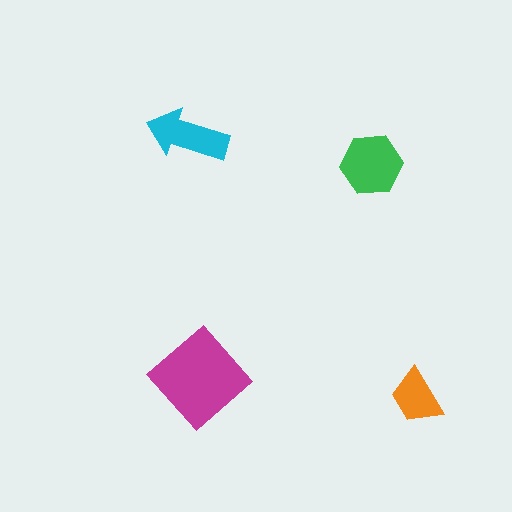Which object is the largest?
The magenta diamond.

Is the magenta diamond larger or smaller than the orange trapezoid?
Larger.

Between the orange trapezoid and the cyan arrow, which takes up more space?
The cyan arrow.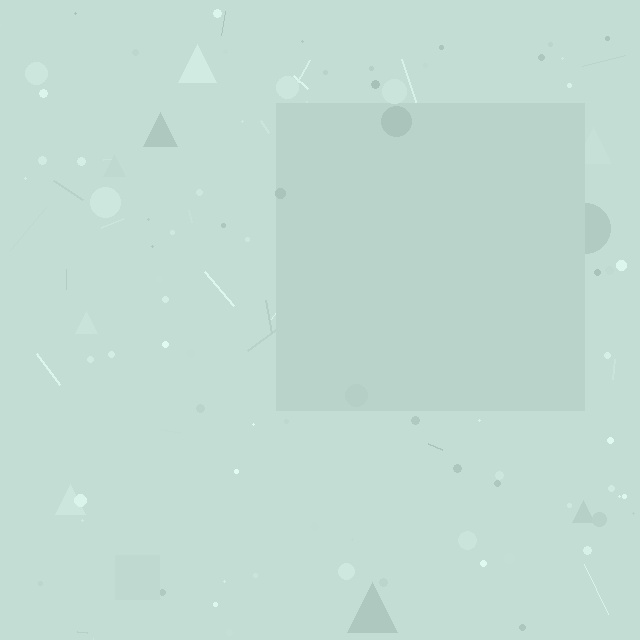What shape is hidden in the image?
A square is hidden in the image.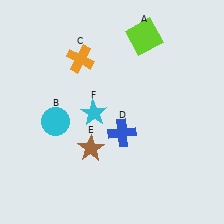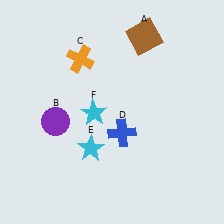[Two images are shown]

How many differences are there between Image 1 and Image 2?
There are 3 differences between the two images.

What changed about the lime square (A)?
In Image 1, A is lime. In Image 2, it changed to brown.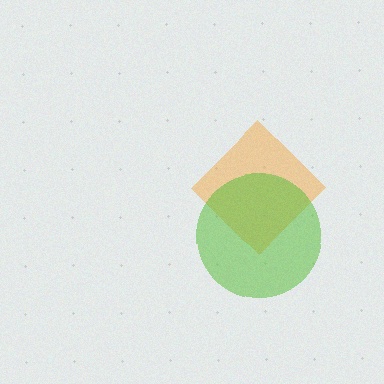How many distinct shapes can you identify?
There are 2 distinct shapes: an orange diamond, a lime circle.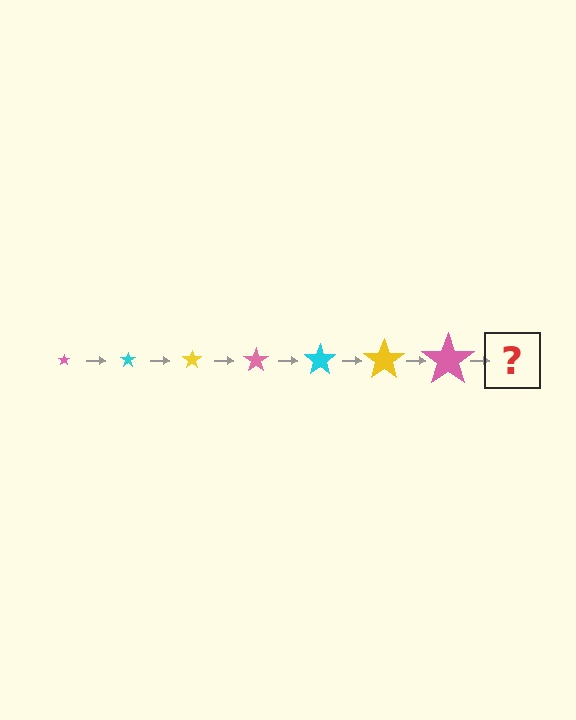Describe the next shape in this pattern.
It should be a cyan star, larger than the previous one.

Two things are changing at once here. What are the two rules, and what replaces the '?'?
The two rules are that the star grows larger each step and the color cycles through pink, cyan, and yellow. The '?' should be a cyan star, larger than the previous one.